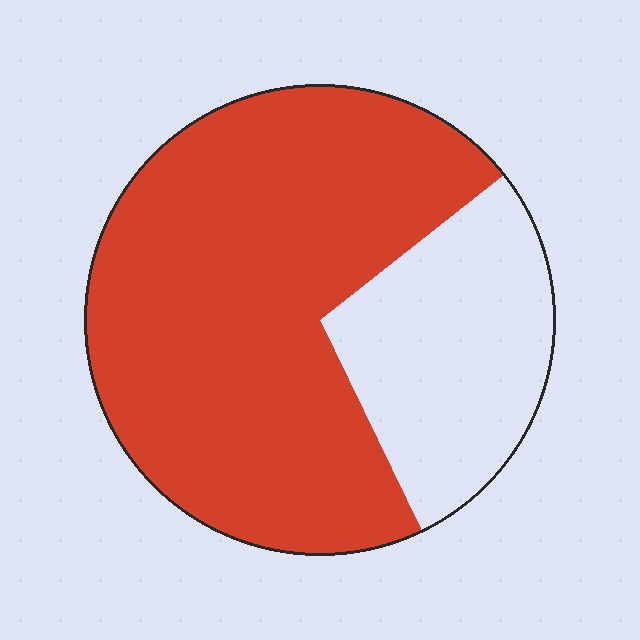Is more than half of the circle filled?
Yes.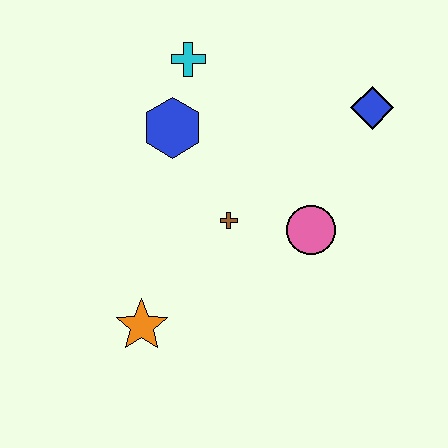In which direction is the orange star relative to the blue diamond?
The orange star is to the left of the blue diamond.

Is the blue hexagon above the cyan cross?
No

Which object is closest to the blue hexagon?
The cyan cross is closest to the blue hexagon.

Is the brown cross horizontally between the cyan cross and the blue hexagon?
No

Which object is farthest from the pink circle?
The cyan cross is farthest from the pink circle.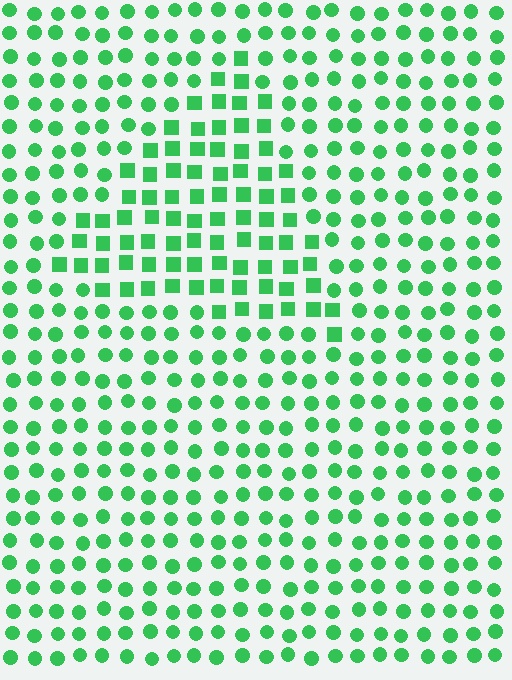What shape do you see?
I see a triangle.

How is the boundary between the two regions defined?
The boundary is defined by a change in element shape: squares inside vs. circles outside. All elements share the same color and spacing.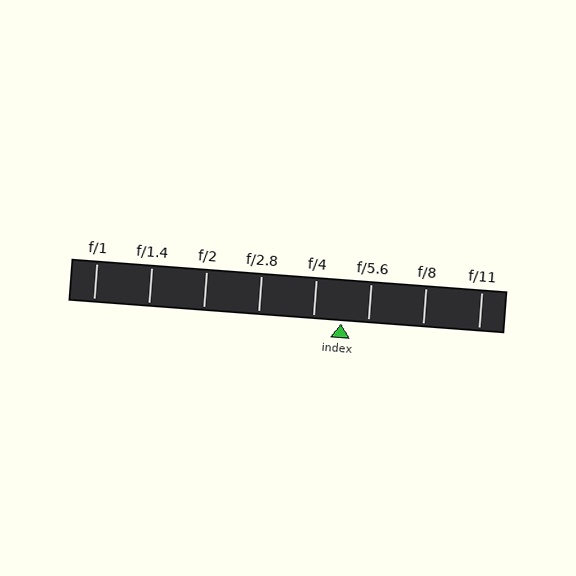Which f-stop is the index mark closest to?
The index mark is closest to f/5.6.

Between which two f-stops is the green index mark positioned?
The index mark is between f/4 and f/5.6.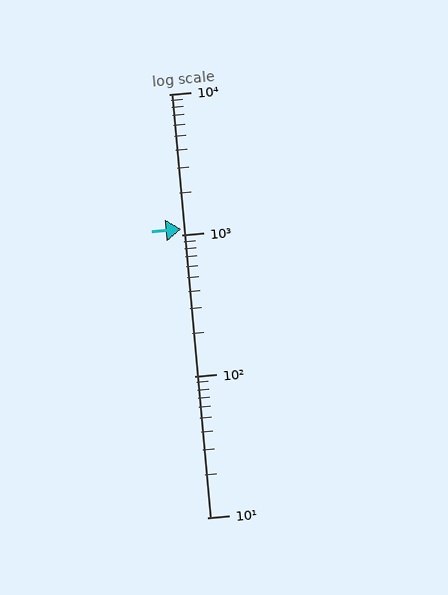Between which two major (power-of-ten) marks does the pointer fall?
The pointer is between 1000 and 10000.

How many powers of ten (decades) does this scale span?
The scale spans 3 decades, from 10 to 10000.